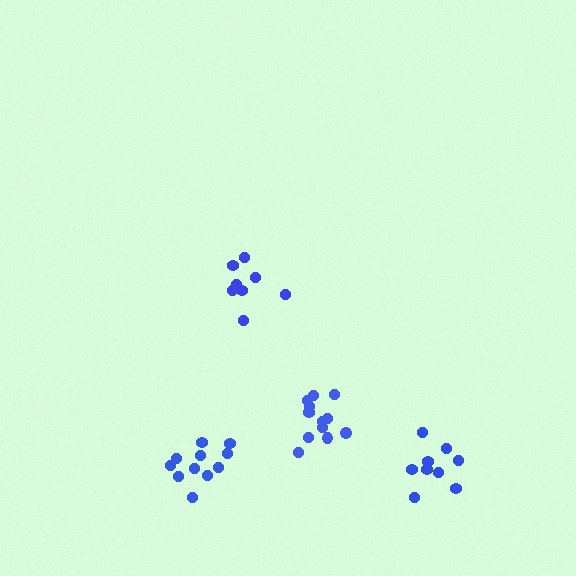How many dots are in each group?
Group 1: 8 dots, Group 2: 11 dots, Group 3: 12 dots, Group 4: 9 dots (40 total).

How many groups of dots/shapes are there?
There are 4 groups.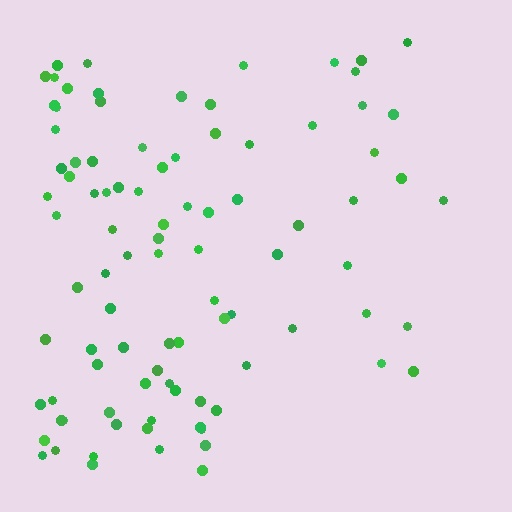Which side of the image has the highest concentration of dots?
The left.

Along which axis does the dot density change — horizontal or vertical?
Horizontal.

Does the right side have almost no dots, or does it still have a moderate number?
Still a moderate number, just noticeably fewer than the left.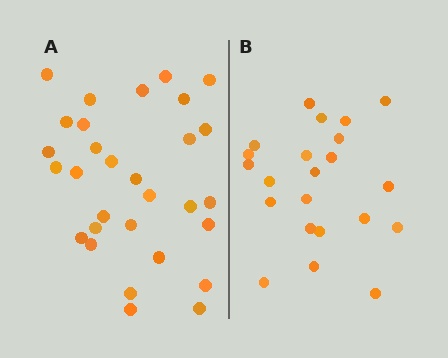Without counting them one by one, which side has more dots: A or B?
Region A (the left region) has more dots.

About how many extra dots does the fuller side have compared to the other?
Region A has roughly 8 or so more dots than region B.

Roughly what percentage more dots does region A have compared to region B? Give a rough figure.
About 35% more.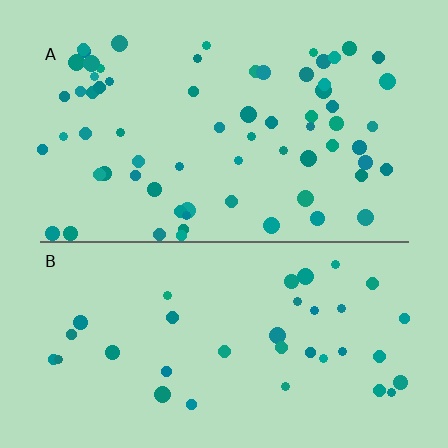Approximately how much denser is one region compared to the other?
Approximately 1.9× — region A over region B.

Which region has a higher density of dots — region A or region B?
A (the top).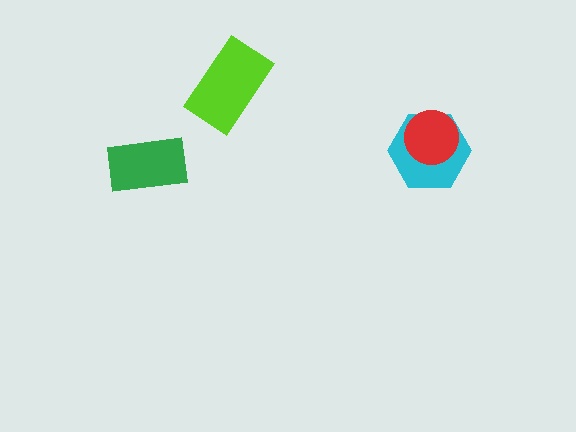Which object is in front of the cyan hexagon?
The red circle is in front of the cyan hexagon.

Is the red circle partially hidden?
No, no other shape covers it.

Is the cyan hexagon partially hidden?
Yes, it is partially covered by another shape.